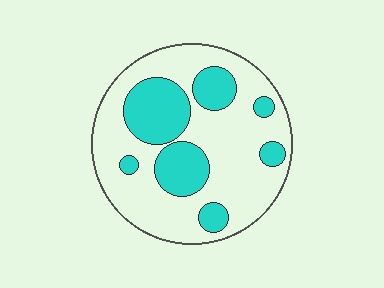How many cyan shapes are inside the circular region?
7.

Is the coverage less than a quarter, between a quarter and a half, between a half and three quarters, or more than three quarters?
Between a quarter and a half.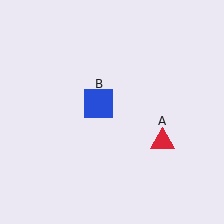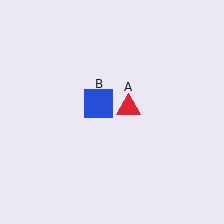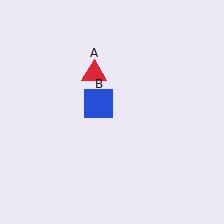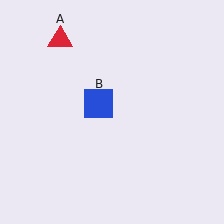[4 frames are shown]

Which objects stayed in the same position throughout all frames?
Blue square (object B) remained stationary.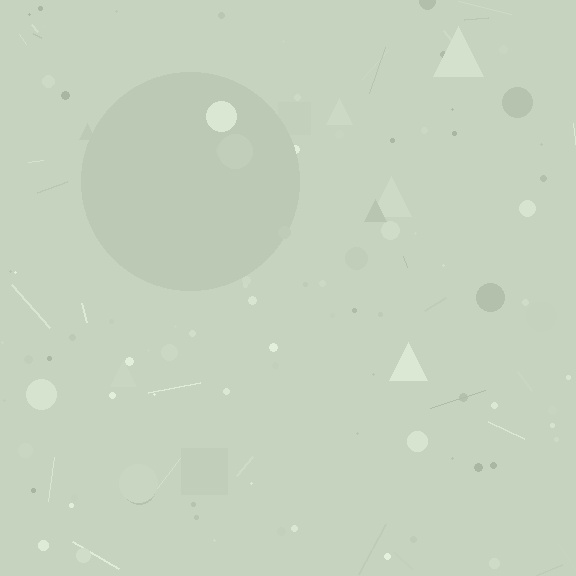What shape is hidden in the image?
A circle is hidden in the image.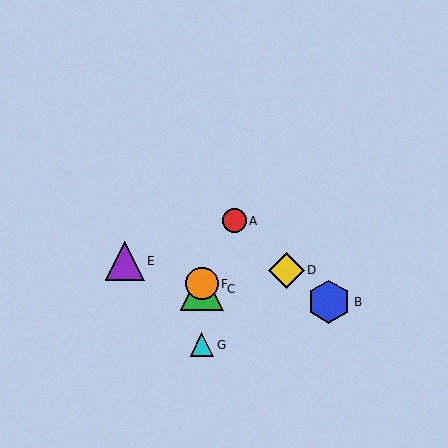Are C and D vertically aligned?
No, C is at x≈202 and D is at x≈286.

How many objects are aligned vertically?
3 objects (C, F, G) are aligned vertically.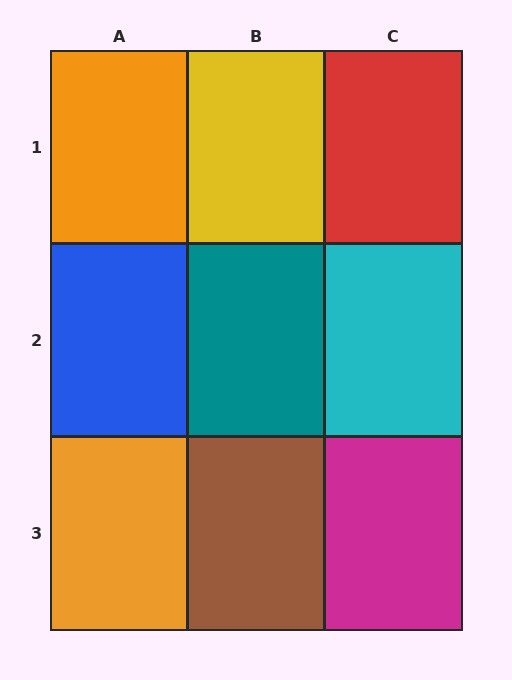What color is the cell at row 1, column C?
Red.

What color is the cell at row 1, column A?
Orange.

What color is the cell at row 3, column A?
Orange.